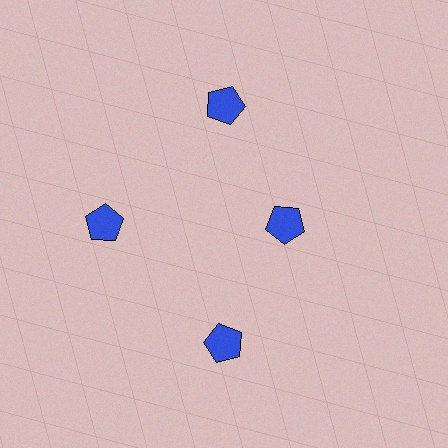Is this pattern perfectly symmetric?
No. The 4 blue pentagons are arranged in a ring, but one element near the 3 o'clock position is pulled inward toward the center, breaking the 4-fold rotational symmetry.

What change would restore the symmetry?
The symmetry would be restored by moving it outward, back onto the ring so that all 4 pentagons sit at equal angles and equal distance from the center.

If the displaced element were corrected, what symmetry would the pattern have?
It would have 4-fold rotational symmetry — the pattern would map onto itself every 90 degrees.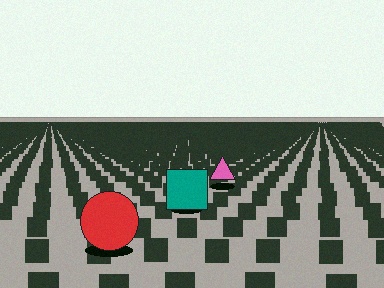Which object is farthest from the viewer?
The pink triangle is farthest from the viewer. It appears smaller and the ground texture around it is denser.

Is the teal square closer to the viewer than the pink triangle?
Yes. The teal square is closer — you can tell from the texture gradient: the ground texture is coarser near it.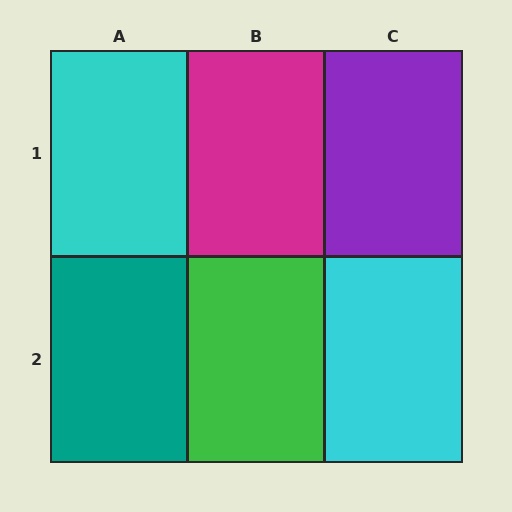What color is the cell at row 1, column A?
Cyan.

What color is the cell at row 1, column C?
Purple.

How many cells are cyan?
2 cells are cyan.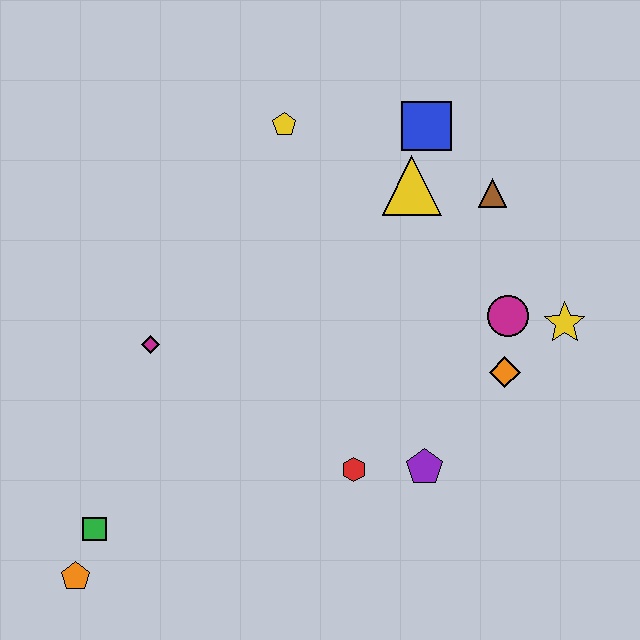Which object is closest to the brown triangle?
The yellow triangle is closest to the brown triangle.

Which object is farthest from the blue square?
The orange pentagon is farthest from the blue square.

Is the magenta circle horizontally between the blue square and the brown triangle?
No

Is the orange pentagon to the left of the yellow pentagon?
Yes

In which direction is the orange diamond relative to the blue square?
The orange diamond is below the blue square.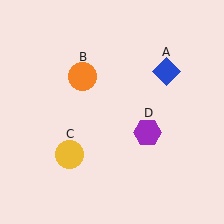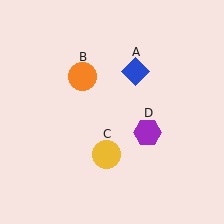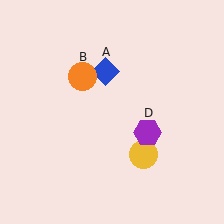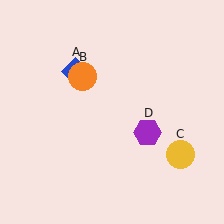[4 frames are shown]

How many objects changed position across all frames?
2 objects changed position: blue diamond (object A), yellow circle (object C).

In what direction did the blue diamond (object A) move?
The blue diamond (object A) moved left.